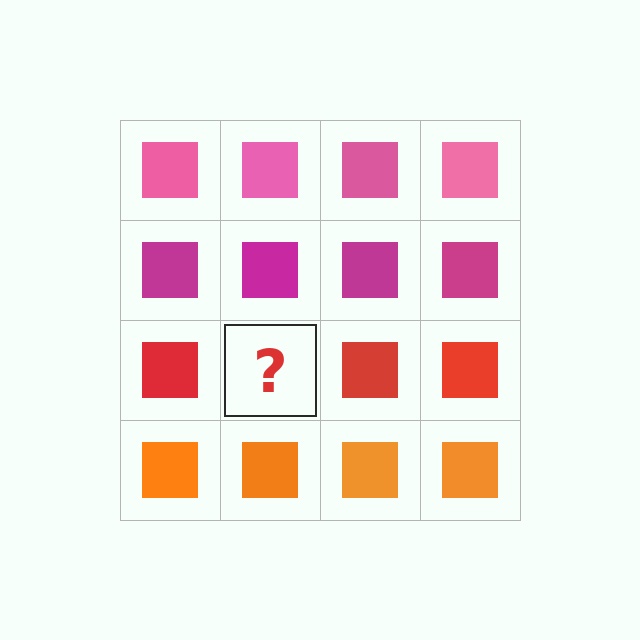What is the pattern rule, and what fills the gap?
The rule is that each row has a consistent color. The gap should be filled with a red square.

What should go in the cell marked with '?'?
The missing cell should contain a red square.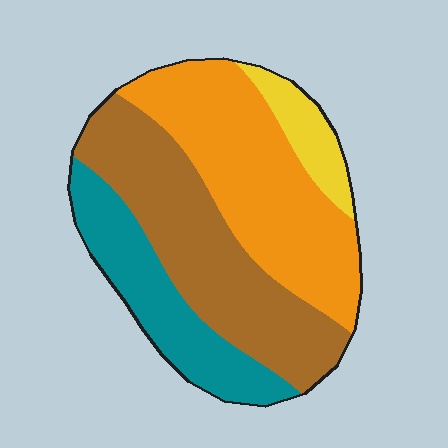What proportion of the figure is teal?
Teal takes up about one fifth (1/5) of the figure.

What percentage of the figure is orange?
Orange takes up between a quarter and a half of the figure.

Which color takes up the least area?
Yellow, at roughly 10%.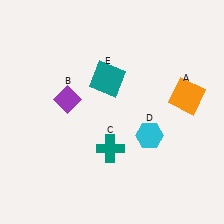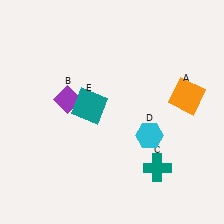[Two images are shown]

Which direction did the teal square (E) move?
The teal square (E) moved down.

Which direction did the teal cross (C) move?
The teal cross (C) moved right.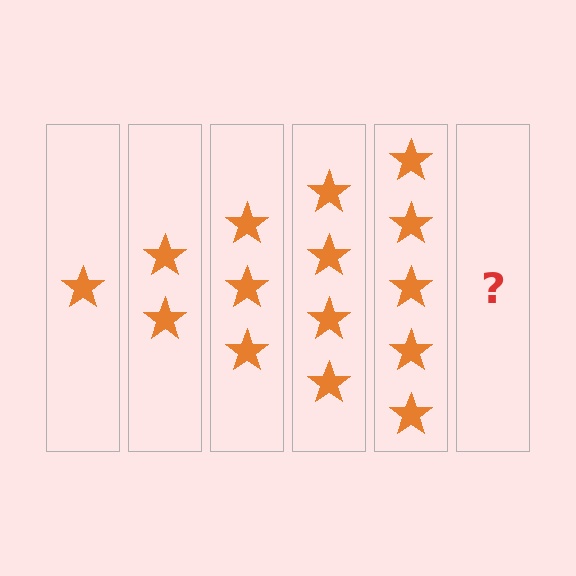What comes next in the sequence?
The next element should be 6 stars.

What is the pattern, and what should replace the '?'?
The pattern is that each step adds one more star. The '?' should be 6 stars.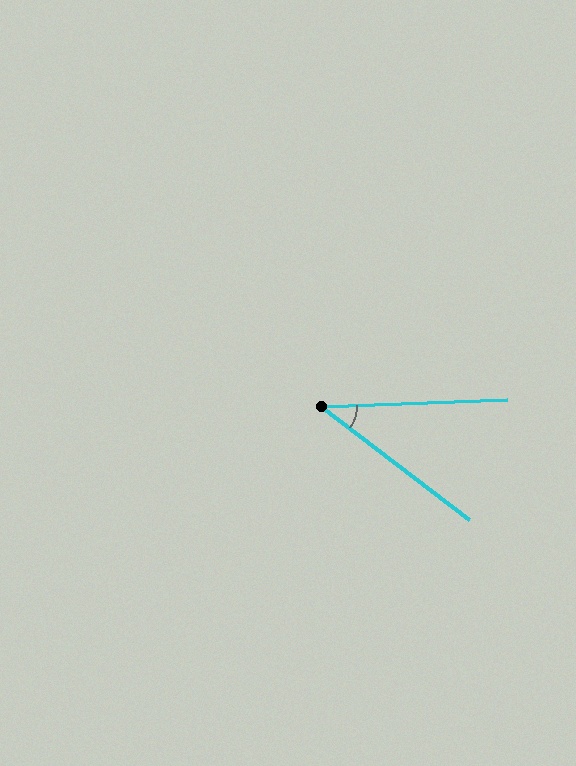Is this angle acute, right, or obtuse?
It is acute.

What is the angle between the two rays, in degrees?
Approximately 39 degrees.